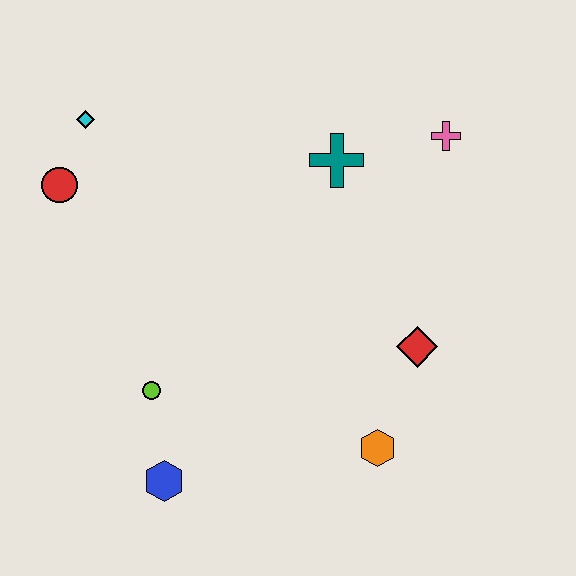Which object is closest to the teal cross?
The pink cross is closest to the teal cross.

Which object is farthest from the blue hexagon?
The pink cross is farthest from the blue hexagon.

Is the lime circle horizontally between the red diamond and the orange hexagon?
No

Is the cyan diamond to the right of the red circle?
Yes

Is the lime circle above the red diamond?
No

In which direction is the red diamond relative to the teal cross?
The red diamond is below the teal cross.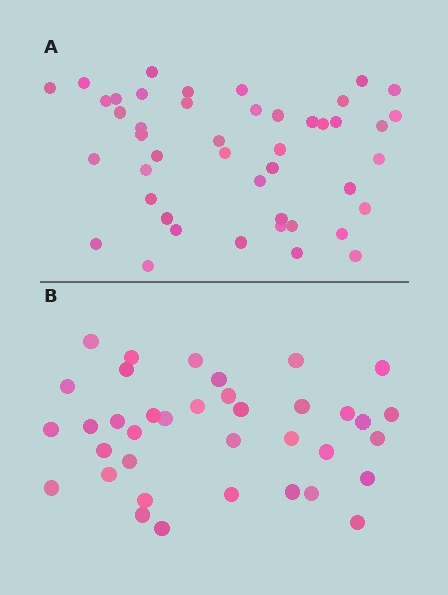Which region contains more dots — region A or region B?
Region A (the top region) has more dots.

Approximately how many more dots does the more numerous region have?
Region A has roughly 8 or so more dots than region B.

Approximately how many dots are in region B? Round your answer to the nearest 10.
About 40 dots. (The exact count is 37, which rounds to 40.)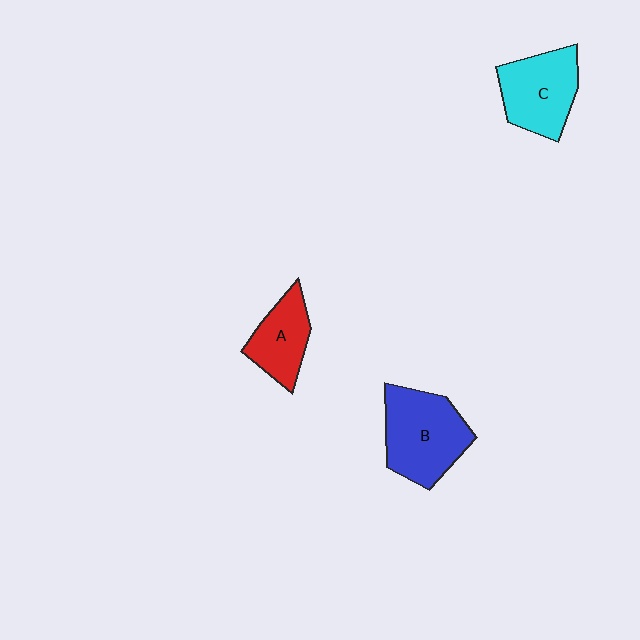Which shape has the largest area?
Shape B (blue).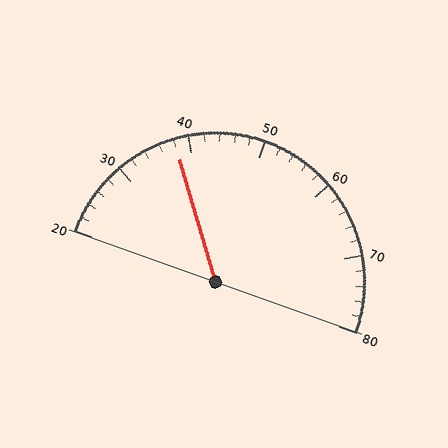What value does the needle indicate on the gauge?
The needle indicates approximately 38.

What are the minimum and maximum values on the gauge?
The gauge ranges from 20 to 80.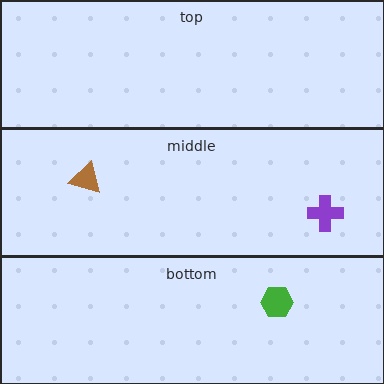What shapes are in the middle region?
The purple cross, the brown triangle.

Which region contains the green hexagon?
The bottom region.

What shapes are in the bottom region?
The green hexagon.